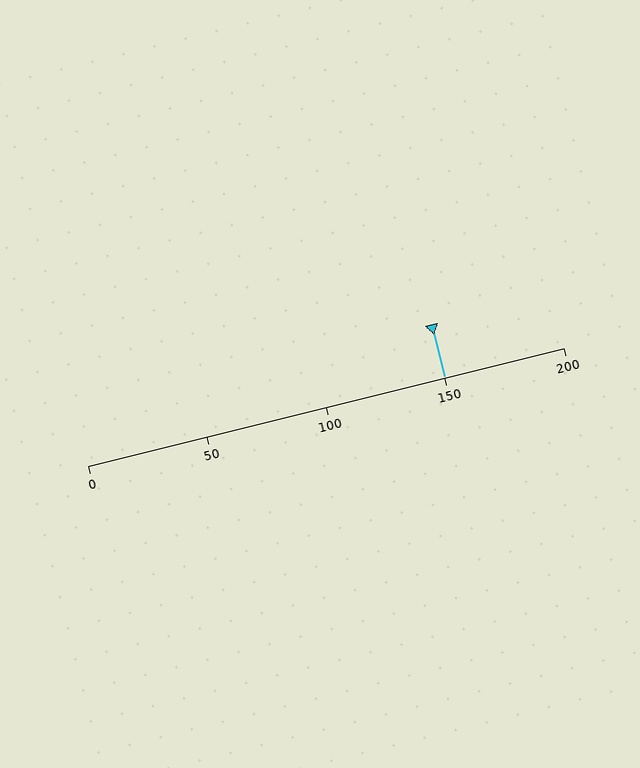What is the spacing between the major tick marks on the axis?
The major ticks are spaced 50 apart.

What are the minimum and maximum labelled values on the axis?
The axis runs from 0 to 200.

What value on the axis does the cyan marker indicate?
The marker indicates approximately 150.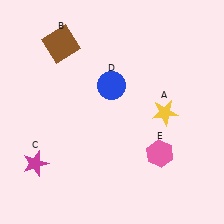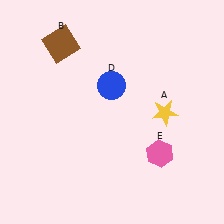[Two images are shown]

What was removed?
The magenta star (C) was removed in Image 2.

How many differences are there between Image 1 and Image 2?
There is 1 difference between the two images.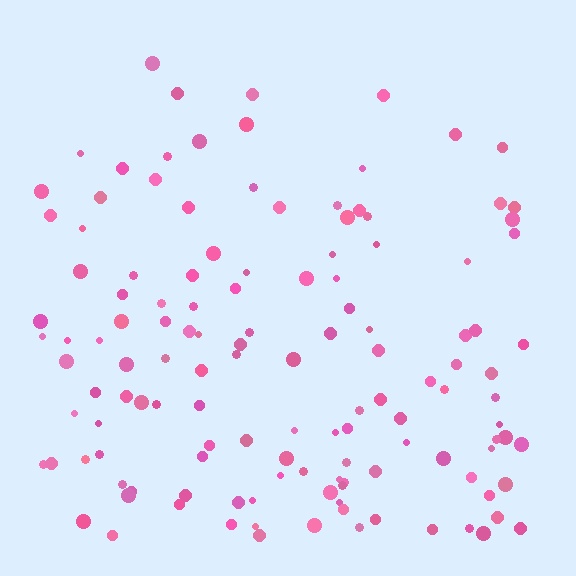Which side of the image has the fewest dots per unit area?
The top.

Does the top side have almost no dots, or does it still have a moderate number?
Still a moderate number, just noticeably fewer than the bottom.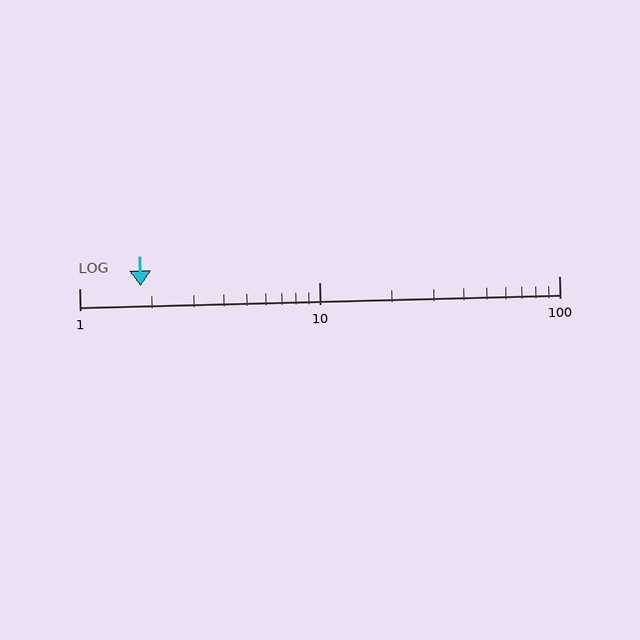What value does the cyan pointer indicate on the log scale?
The pointer indicates approximately 1.8.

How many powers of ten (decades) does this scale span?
The scale spans 2 decades, from 1 to 100.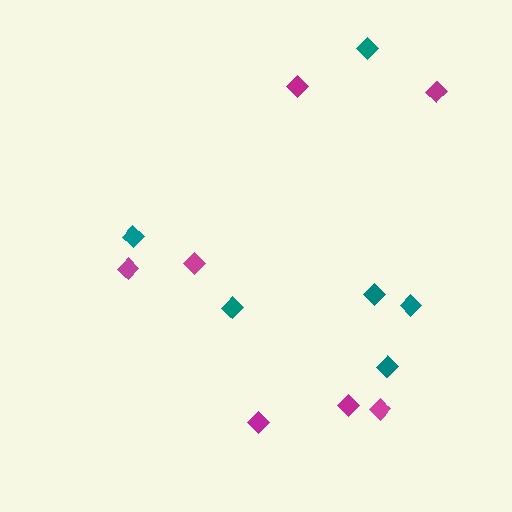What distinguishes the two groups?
There are 2 groups: one group of teal diamonds (6) and one group of magenta diamonds (7).